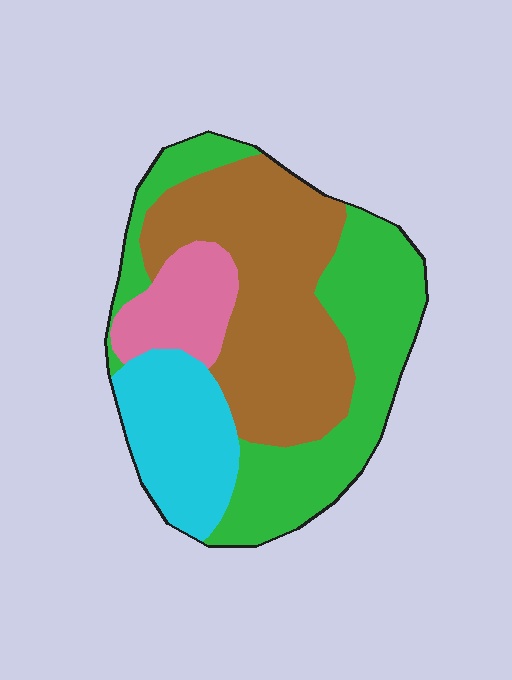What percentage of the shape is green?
Green covers about 35% of the shape.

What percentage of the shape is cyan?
Cyan covers roughly 20% of the shape.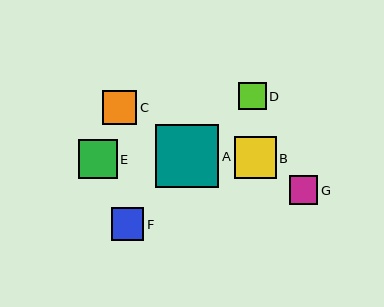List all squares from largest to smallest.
From largest to smallest: A, B, E, C, F, G, D.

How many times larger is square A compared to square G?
Square A is approximately 2.2 times the size of square G.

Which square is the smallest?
Square D is the smallest with a size of approximately 28 pixels.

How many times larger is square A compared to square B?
Square A is approximately 1.5 times the size of square B.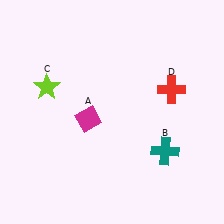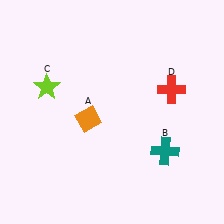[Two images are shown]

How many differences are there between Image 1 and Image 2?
There is 1 difference between the two images.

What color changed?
The diamond (A) changed from magenta in Image 1 to orange in Image 2.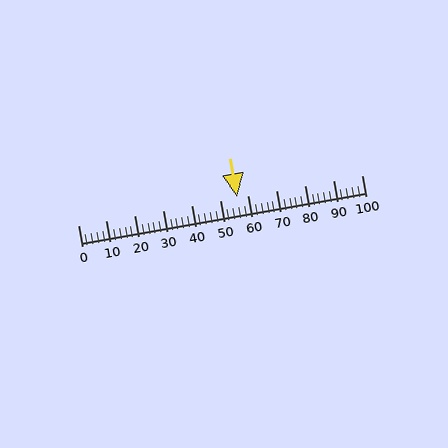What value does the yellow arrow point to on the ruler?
The yellow arrow points to approximately 56.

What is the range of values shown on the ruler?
The ruler shows values from 0 to 100.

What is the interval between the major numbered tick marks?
The major tick marks are spaced 10 units apart.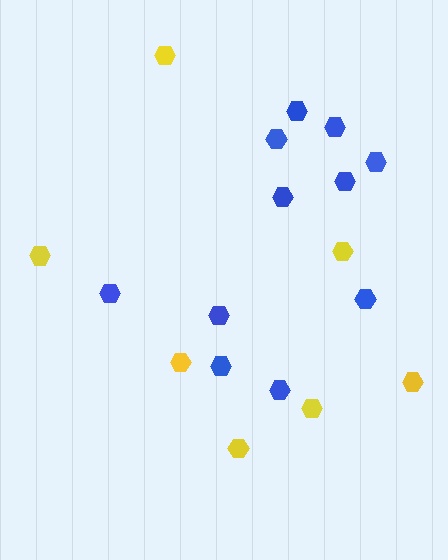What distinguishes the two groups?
There are 2 groups: one group of yellow hexagons (7) and one group of blue hexagons (11).